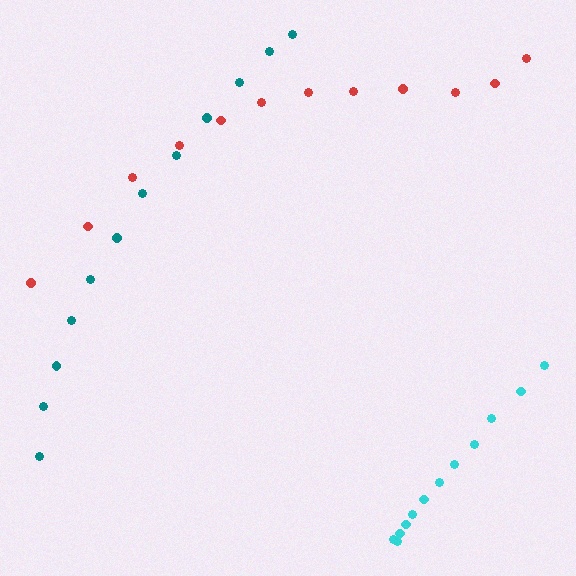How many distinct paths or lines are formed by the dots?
There are 3 distinct paths.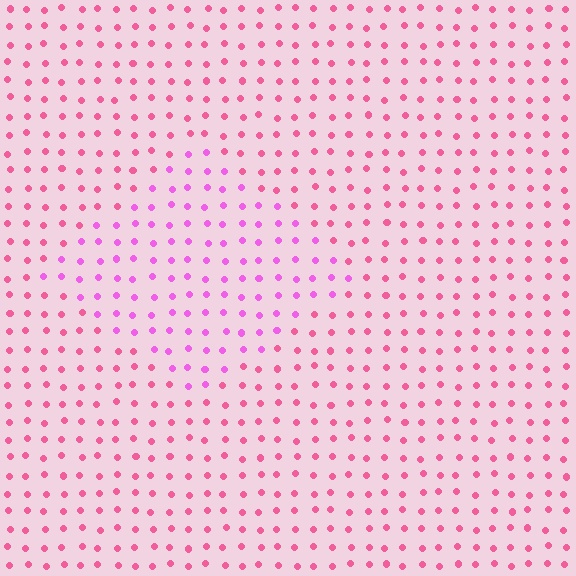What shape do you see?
I see a diamond.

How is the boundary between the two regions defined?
The boundary is defined purely by a slight shift in hue (about 31 degrees). Spacing, size, and orientation are identical on both sides.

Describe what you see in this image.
The image is filled with small pink elements in a uniform arrangement. A diamond-shaped region is visible where the elements are tinted to a slightly different hue, forming a subtle color boundary.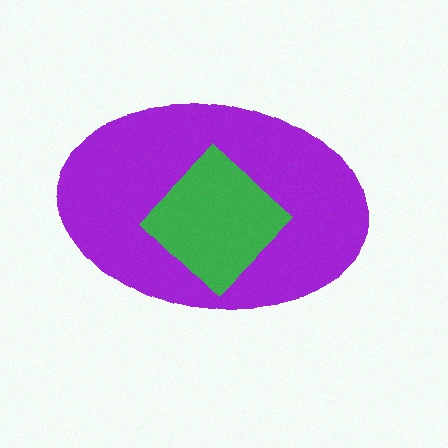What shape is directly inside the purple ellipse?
The green diamond.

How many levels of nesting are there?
2.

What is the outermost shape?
The purple ellipse.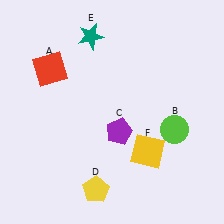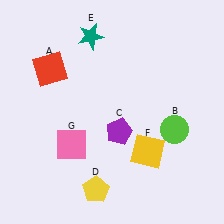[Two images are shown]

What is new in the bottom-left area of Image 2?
A pink square (G) was added in the bottom-left area of Image 2.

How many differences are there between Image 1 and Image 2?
There is 1 difference between the two images.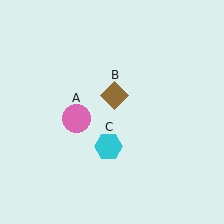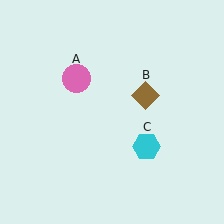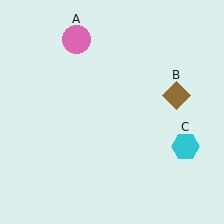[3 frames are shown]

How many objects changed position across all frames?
3 objects changed position: pink circle (object A), brown diamond (object B), cyan hexagon (object C).